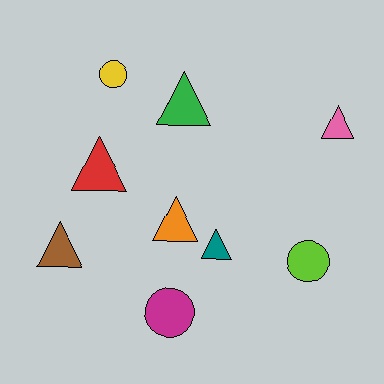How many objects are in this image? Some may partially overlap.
There are 9 objects.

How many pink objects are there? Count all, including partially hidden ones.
There is 1 pink object.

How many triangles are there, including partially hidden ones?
There are 6 triangles.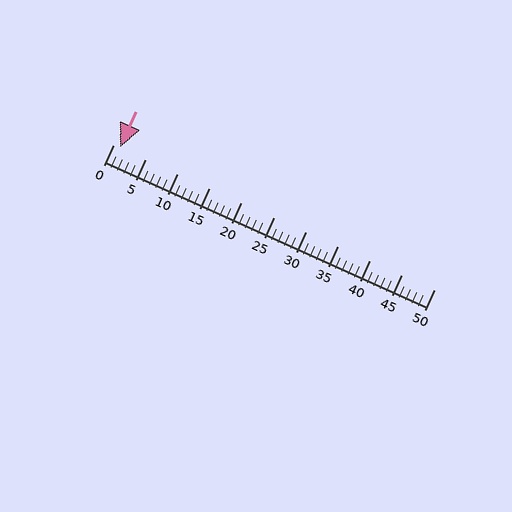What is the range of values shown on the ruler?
The ruler shows values from 0 to 50.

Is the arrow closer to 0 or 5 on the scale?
The arrow is closer to 0.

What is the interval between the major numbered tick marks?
The major tick marks are spaced 5 units apart.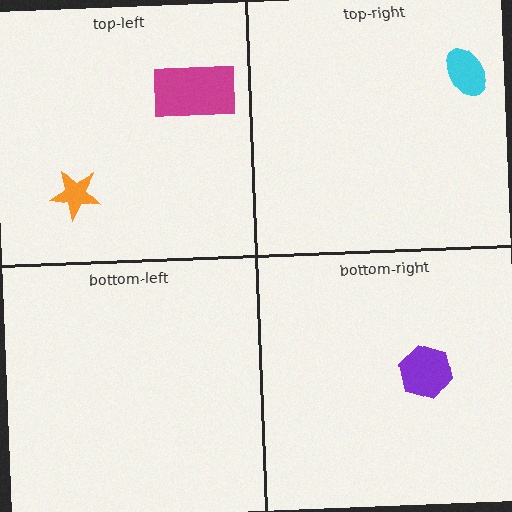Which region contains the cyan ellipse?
The top-right region.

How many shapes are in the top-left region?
2.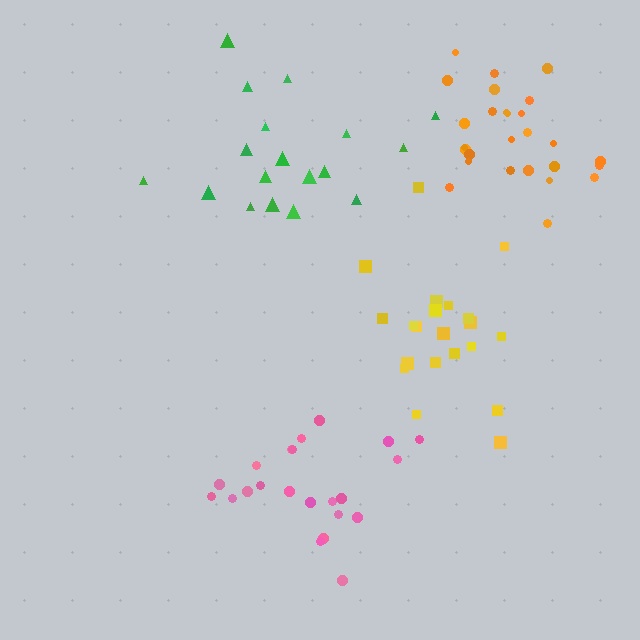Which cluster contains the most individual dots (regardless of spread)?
Orange (27).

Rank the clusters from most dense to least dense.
orange, pink, yellow, green.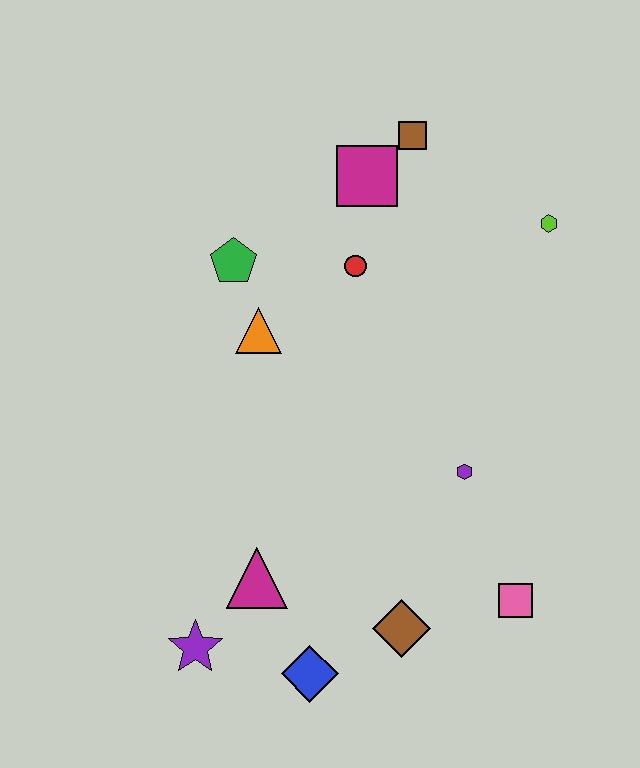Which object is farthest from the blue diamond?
The brown square is farthest from the blue diamond.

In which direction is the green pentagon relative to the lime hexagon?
The green pentagon is to the left of the lime hexagon.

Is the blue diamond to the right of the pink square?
No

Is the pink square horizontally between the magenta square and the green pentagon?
No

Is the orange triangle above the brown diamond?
Yes